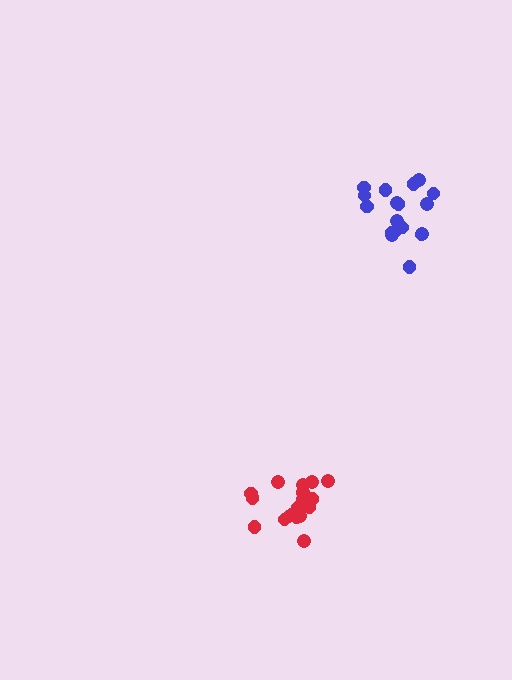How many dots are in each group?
Group 1: 18 dots, Group 2: 18 dots (36 total).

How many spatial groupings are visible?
There are 2 spatial groupings.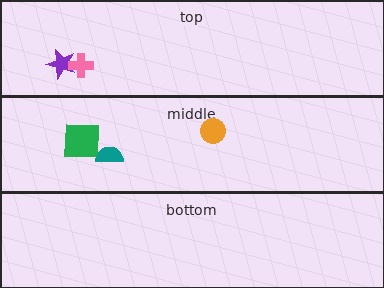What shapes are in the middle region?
The orange circle, the green square, the teal semicircle.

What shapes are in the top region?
The purple star, the pink cross.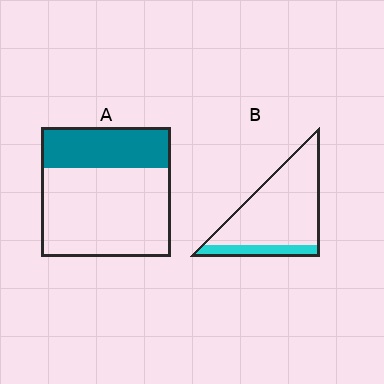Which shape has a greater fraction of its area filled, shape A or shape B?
Shape A.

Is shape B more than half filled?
No.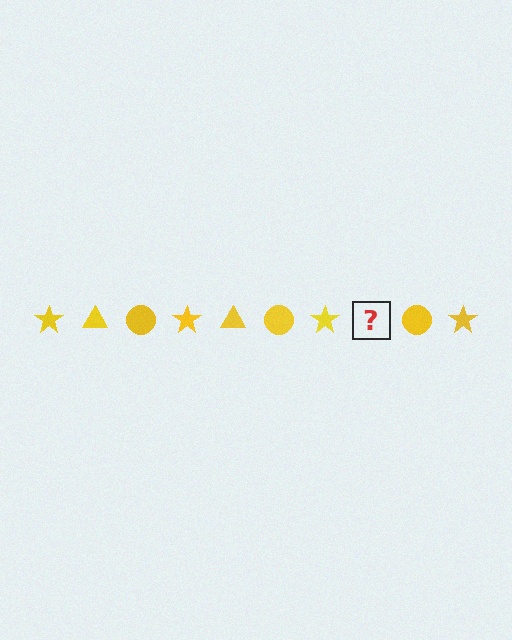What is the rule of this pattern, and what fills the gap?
The rule is that the pattern cycles through star, triangle, circle shapes in yellow. The gap should be filled with a yellow triangle.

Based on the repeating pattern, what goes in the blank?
The blank should be a yellow triangle.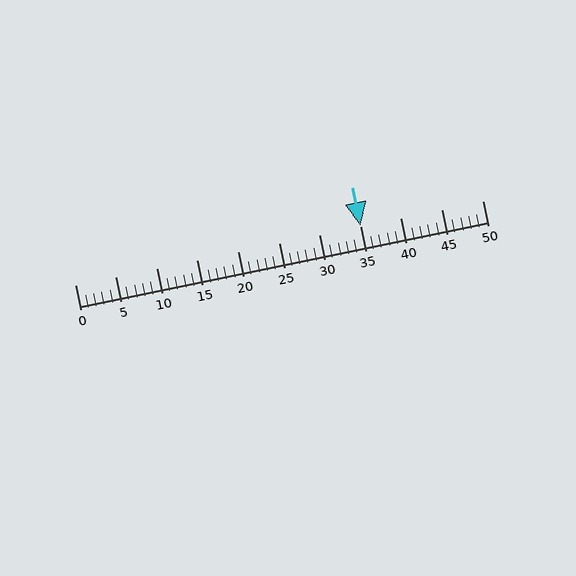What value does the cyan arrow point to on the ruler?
The cyan arrow points to approximately 35.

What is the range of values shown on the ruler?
The ruler shows values from 0 to 50.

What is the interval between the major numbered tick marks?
The major tick marks are spaced 5 units apart.